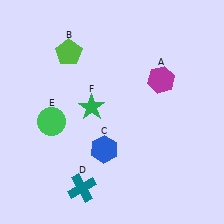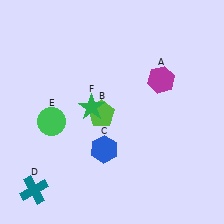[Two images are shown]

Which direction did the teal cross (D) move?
The teal cross (D) moved left.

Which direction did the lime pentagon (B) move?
The lime pentagon (B) moved down.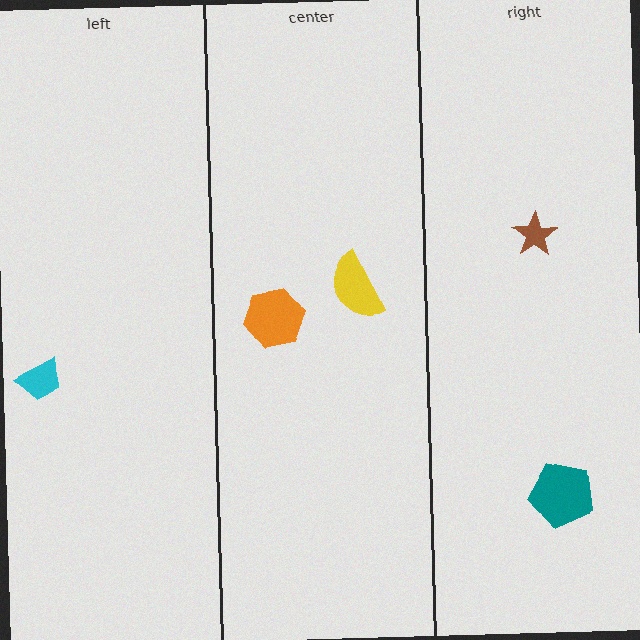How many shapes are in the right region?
2.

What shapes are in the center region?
The orange hexagon, the yellow semicircle.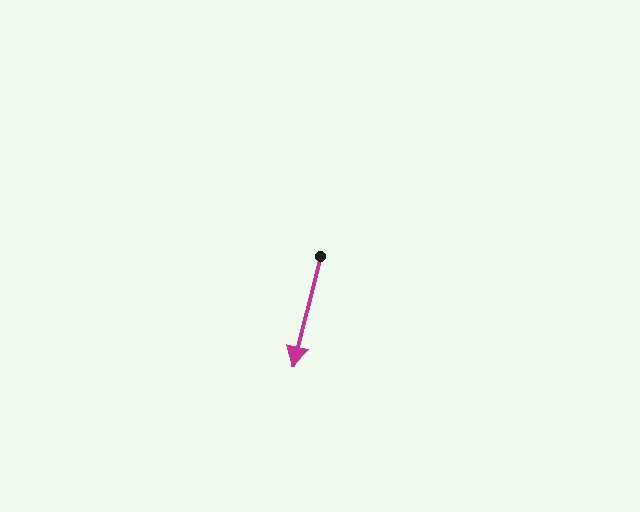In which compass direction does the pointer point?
South.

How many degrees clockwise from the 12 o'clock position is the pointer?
Approximately 194 degrees.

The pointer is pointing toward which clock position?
Roughly 6 o'clock.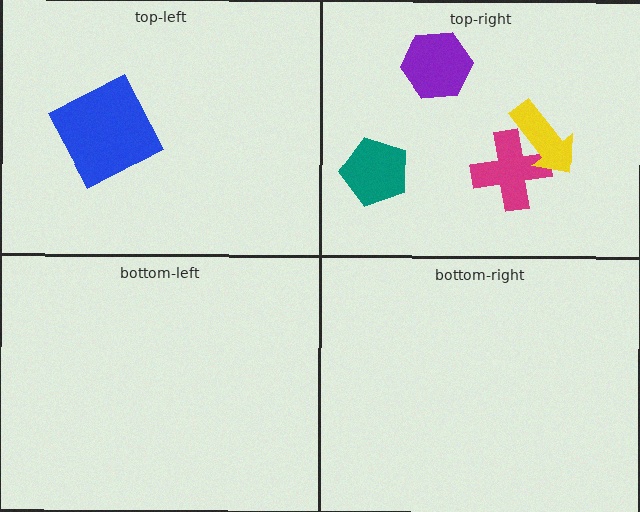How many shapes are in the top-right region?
4.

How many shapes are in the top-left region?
1.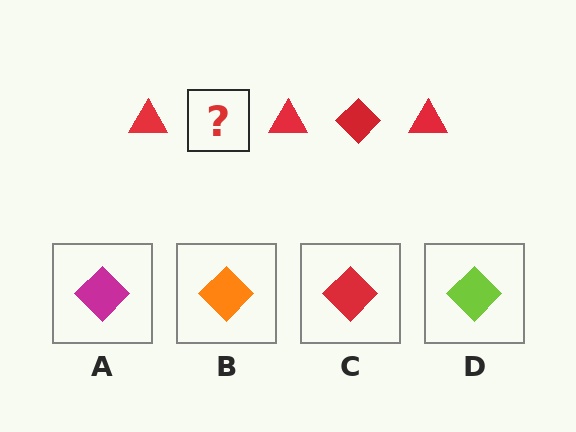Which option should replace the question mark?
Option C.